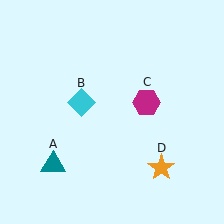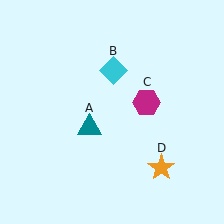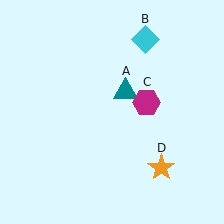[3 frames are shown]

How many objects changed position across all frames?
2 objects changed position: teal triangle (object A), cyan diamond (object B).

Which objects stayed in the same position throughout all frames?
Magenta hexagon (object C) and orange star (object D) remained stationary.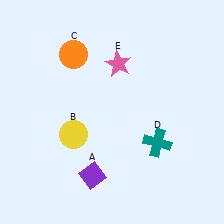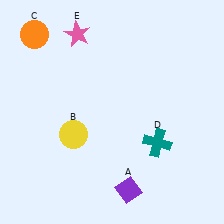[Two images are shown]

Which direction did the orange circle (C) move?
The orange circle (C) moved left.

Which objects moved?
The objects that moved are: the purple diamond (A), the orange circle (C), the pink star (E).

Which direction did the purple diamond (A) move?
The purple diamond (A) moved right.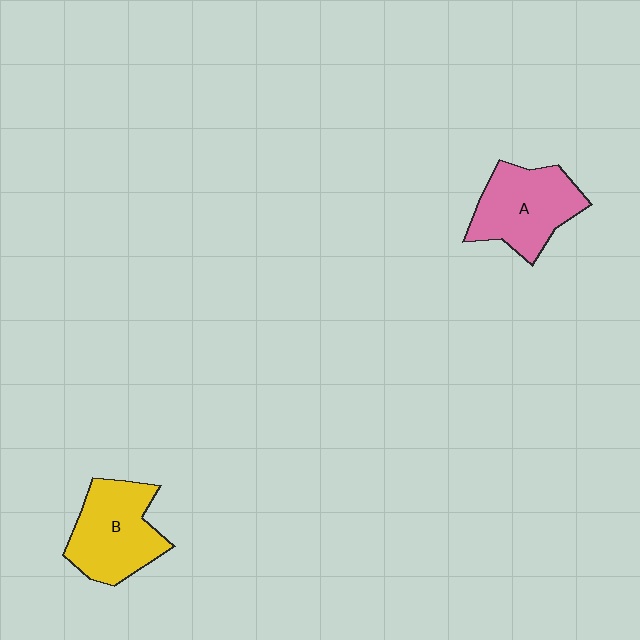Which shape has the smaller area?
Shape A (pink).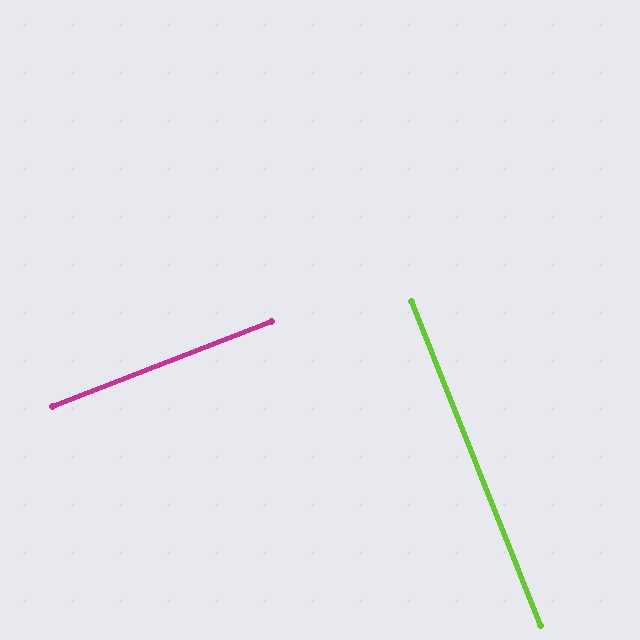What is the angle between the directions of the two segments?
Approximately 89 degrees.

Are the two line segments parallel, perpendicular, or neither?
Perpendicular — they meet at approximately 89°.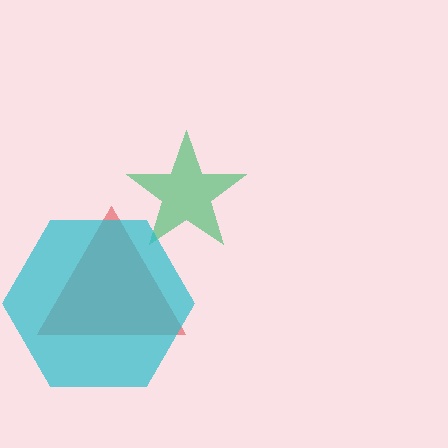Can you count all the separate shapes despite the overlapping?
Yes, there are 3 separate shapes.